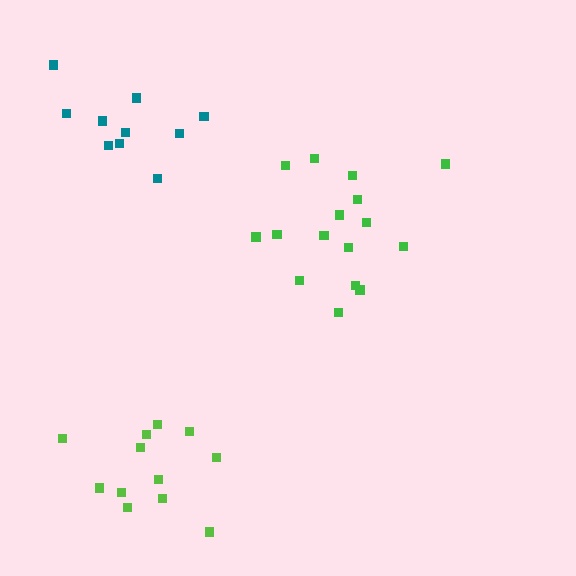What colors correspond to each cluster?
The clusters are colored: green, lime, teal.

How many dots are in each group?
Group 1: 16 dots, Group 2: 12 dots, Group 3: 10 dots (38 total).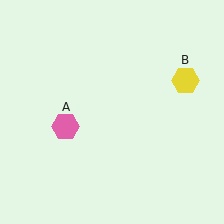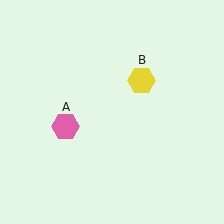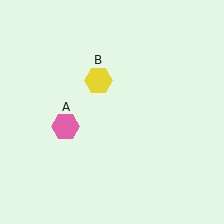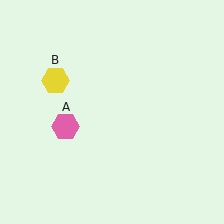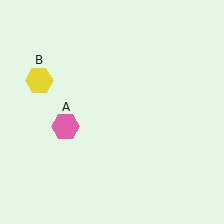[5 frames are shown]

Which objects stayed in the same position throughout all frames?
Pink hexagon (object A) remained stationary.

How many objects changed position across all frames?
1 object changed position: yellow hexagon (object B).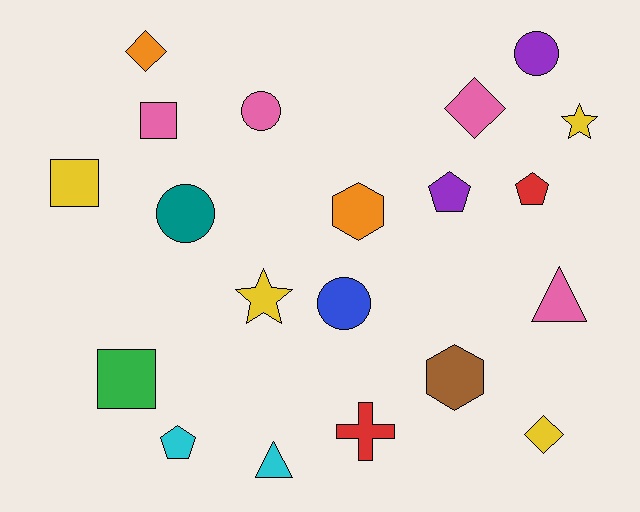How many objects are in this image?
There are 20 objects.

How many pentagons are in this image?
There are 3 pentagons.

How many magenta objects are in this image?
There are no magenta objects.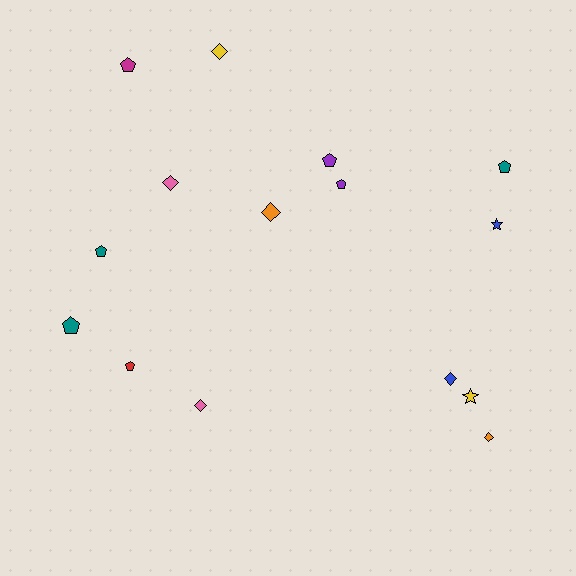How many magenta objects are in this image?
There is 1 magenta object.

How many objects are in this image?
There are 15 objects.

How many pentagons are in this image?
There are 7 pentagons.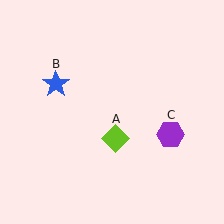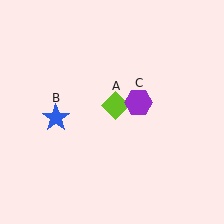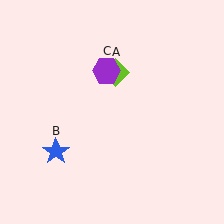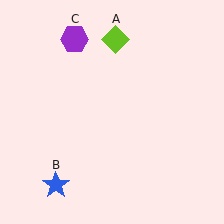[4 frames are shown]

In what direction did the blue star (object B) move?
The blue star (object B) moved down.